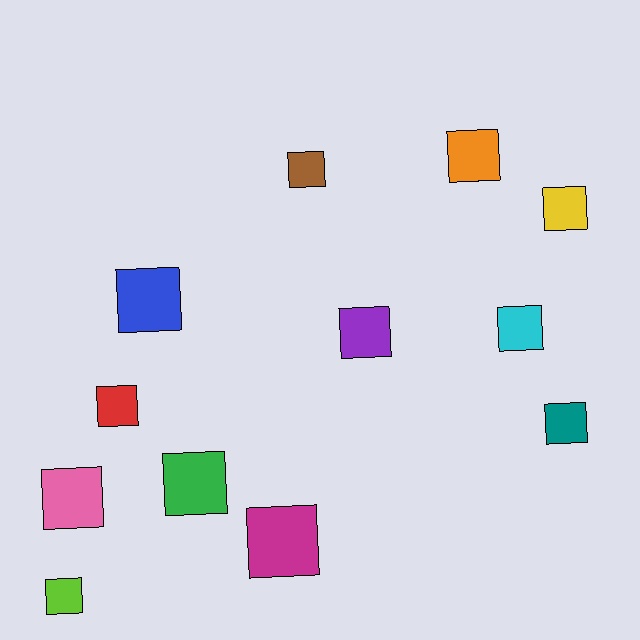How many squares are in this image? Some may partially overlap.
There are 12 squares.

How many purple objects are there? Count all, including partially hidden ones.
There is 1 purple object.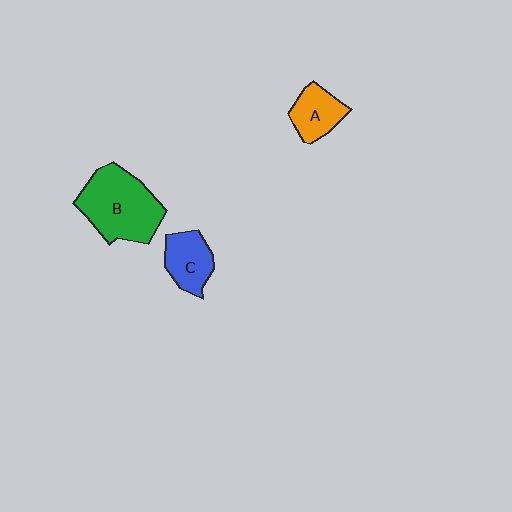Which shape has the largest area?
Shape B (green).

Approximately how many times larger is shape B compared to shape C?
Approximately 2.0 times.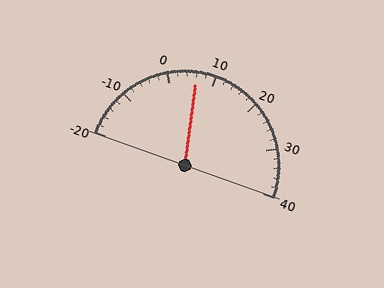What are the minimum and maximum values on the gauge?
The gauge ranges from -20 to 40.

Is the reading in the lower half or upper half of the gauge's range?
The reading is in the lower half of the range (-20 to 40).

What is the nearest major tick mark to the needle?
The nearest major tick mark is 10.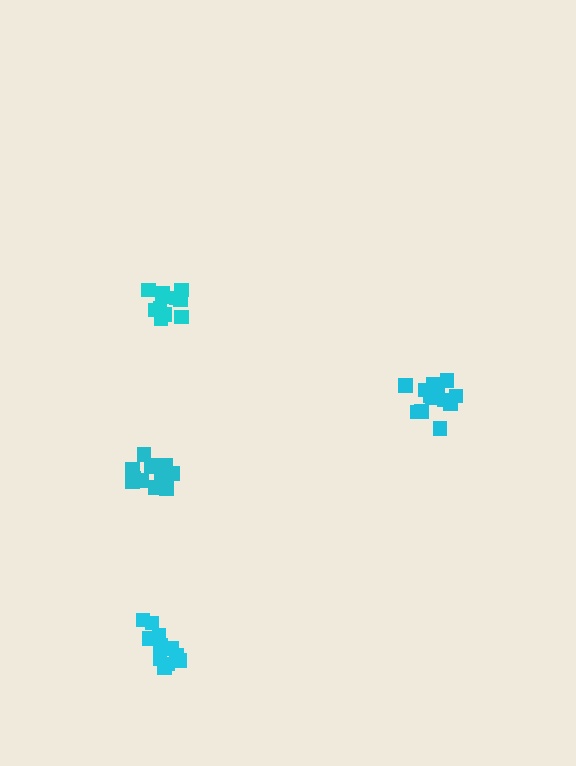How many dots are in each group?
Group 1: 14 dots, Group 2: 12 dots, Group 3: 13 dots, Group 4: 13 dots (52 total).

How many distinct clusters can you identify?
There are 4 distinct clusters.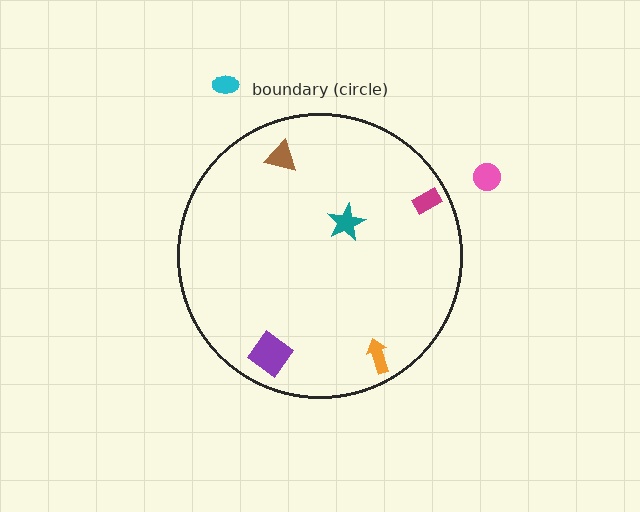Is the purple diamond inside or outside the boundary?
Inside.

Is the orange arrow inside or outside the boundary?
Inside.